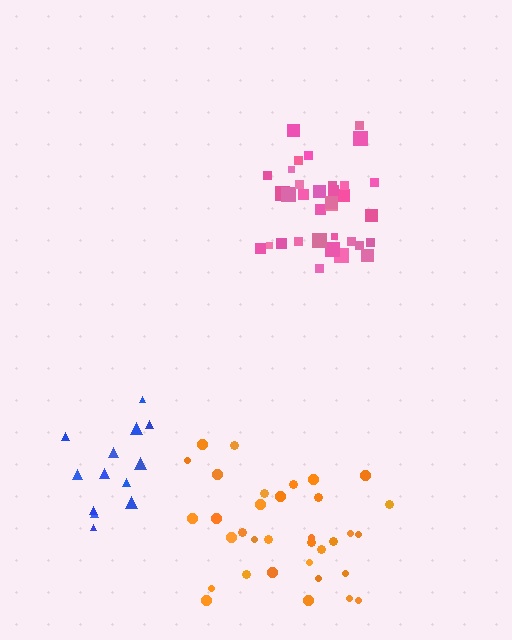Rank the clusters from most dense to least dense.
pink, orange, blue.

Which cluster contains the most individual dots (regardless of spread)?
Pink (34).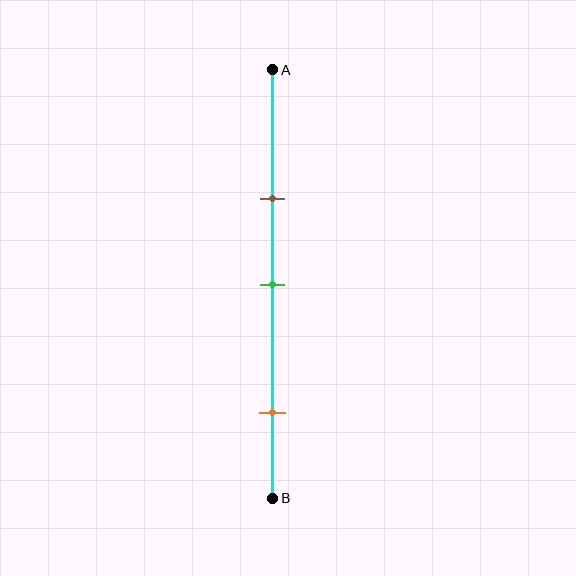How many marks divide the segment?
There are 3 marks dividing the segment.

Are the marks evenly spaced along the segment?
No, the marks are not evenly spaced.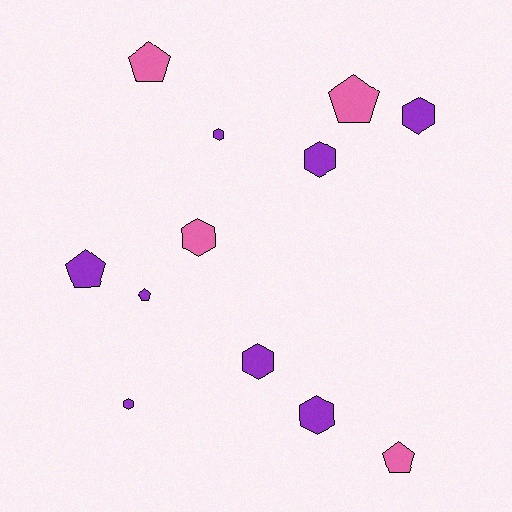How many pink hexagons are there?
There is 1 pink hexagon.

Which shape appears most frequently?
Hexagon, with 7 objects.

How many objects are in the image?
There are 12 objects.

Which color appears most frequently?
Purple, with 8 objects.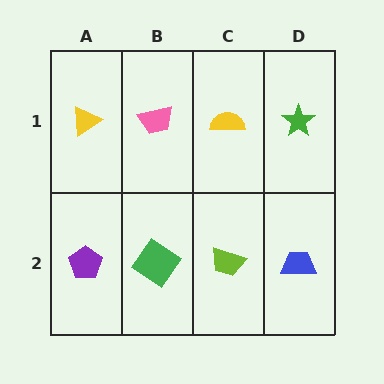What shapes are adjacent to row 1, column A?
A purple pentagon (row 2, column A), a pink trapezoid (row 1, column B).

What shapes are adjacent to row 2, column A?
A yellow triangle (row 1, column A), a green diamond (row 2, column B).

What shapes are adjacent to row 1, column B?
A green diamond (row 2, column B), a yellow triangle (row 1, column A), a yellow semicircle (row 1, column C).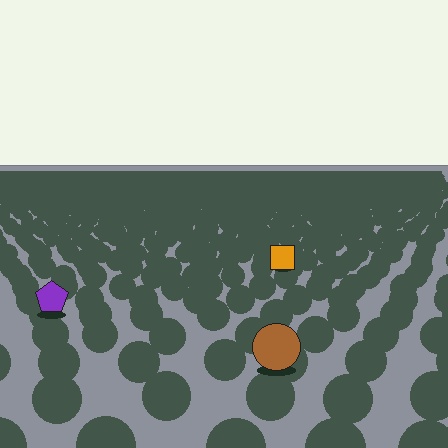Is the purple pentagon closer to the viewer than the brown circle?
No. The brown circle is closer — you can tell from the texture gradient: the ground texture is coarser near it.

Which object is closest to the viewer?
The brown circle is closest. The texture marks near it are larger and more spread out.